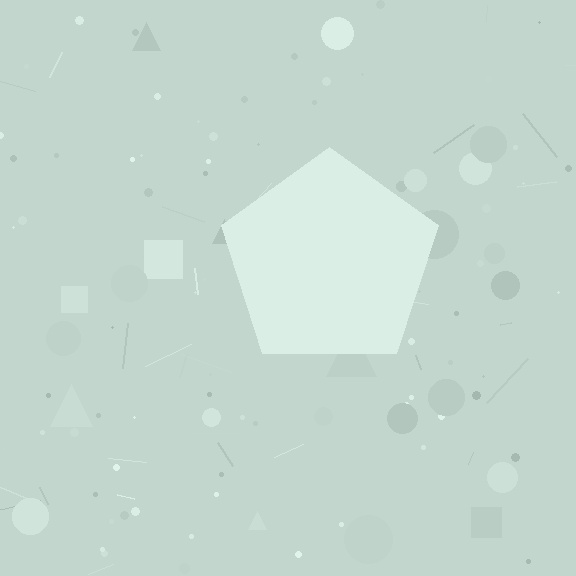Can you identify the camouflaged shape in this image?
The camouflaged shape is a pentagon.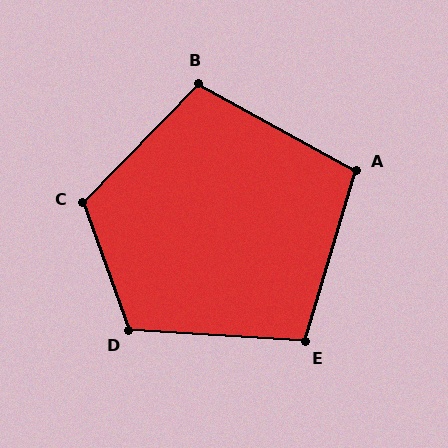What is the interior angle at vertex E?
Approximately 103 degrees (obtuse).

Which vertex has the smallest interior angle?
A, at approximately 102 degrees.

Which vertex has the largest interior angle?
C, at approximately 116 degrees.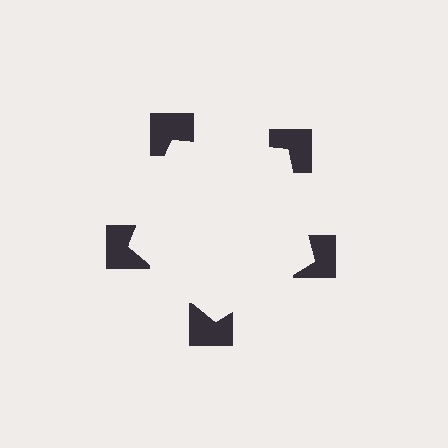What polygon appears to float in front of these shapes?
An illusory pentagon — its edges are inferred from the aligned wedge cuts in the notched squares, not physically drawn.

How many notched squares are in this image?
There are 5 — one at each vertex of the illusory pentagon.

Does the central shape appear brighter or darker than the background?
It typically appears slightly brighter than the background, even though no actual brightness change is drawn.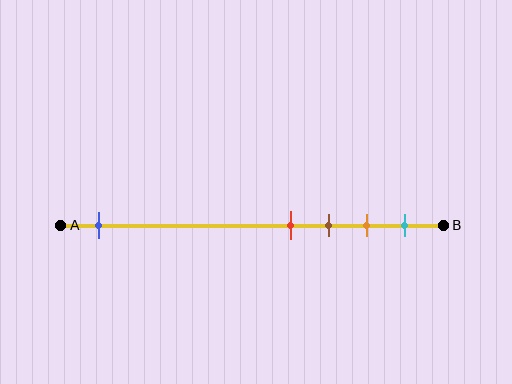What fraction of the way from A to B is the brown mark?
The brown mark is approximately 70% (0.7) of the way from A to B.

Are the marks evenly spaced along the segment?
No, the marks are not evenly spaced.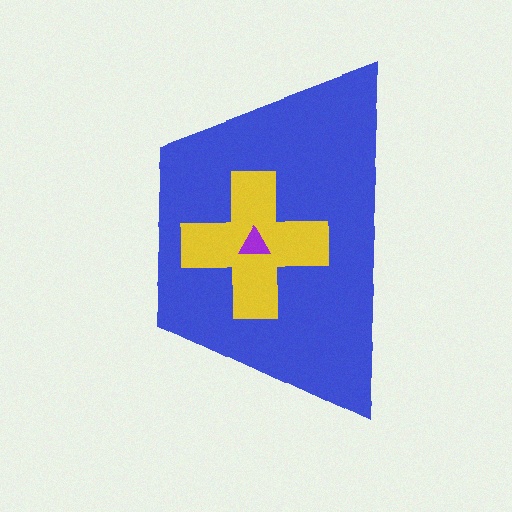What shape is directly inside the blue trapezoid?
The yellow cross.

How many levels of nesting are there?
3.